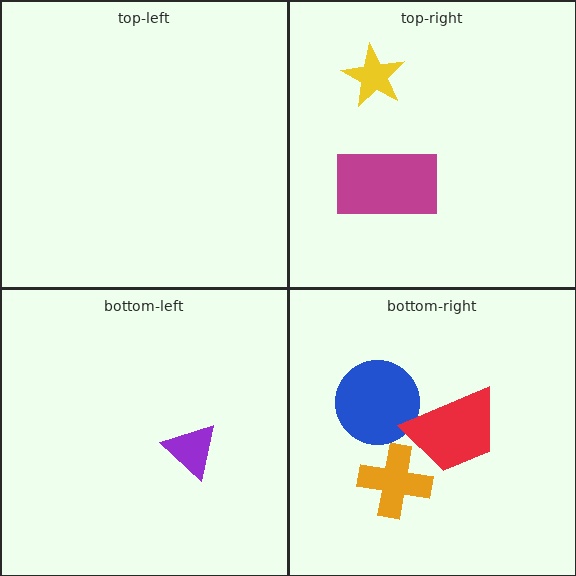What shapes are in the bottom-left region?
The purple triangle.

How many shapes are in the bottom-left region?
1.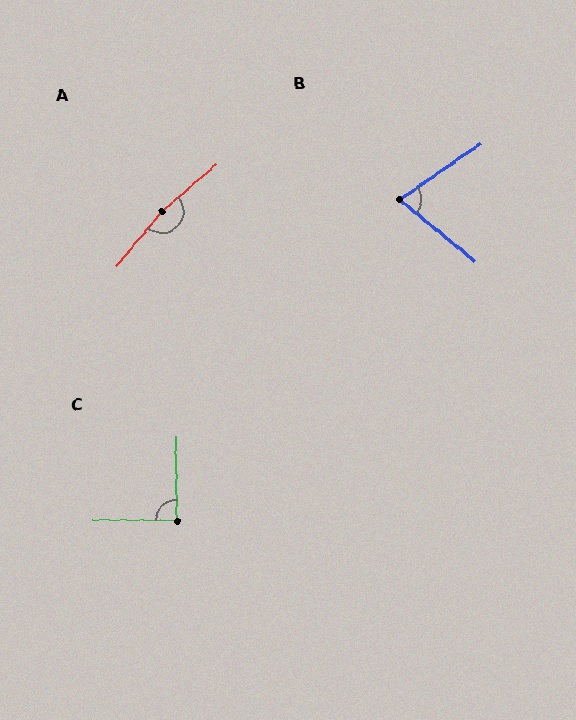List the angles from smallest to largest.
B (74°), C (89°), A (170°).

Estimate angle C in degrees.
Approximately 89 degrees.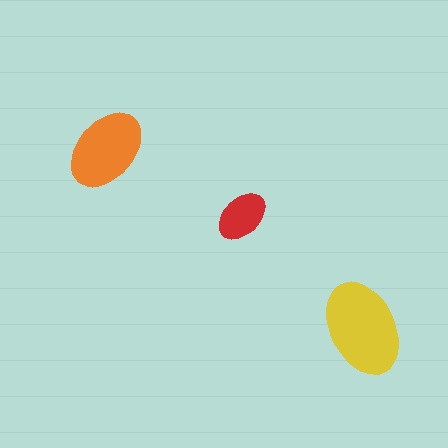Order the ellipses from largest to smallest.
the yellow one, the orange one, the red one.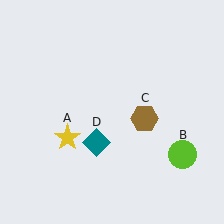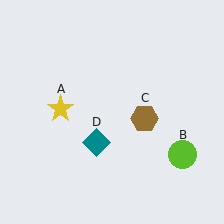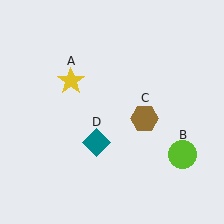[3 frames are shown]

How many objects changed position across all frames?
1 object changed position: yellow star (object A).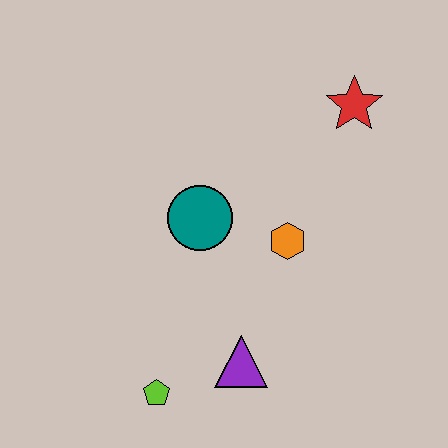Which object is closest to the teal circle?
The orange hexagon is closest to the teal circle.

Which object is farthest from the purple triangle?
The red star is farthest from the purple triangle.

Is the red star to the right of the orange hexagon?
Yes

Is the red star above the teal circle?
Yes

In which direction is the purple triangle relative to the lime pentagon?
The purple triangle is to the right of the lime pentagon.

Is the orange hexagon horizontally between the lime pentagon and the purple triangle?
No